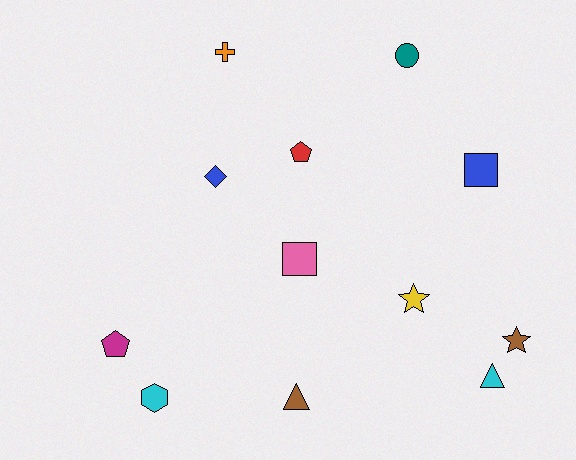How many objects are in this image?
There are 12 objects.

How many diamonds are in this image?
There is 1 diamond.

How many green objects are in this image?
There are no green objects.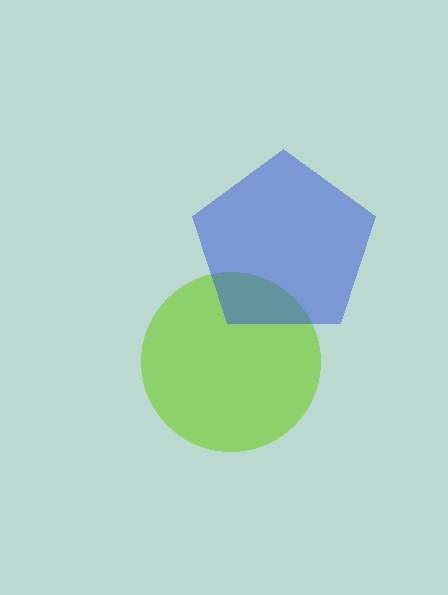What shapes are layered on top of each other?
The layered shapes are: a lime circle, a blue pentagon.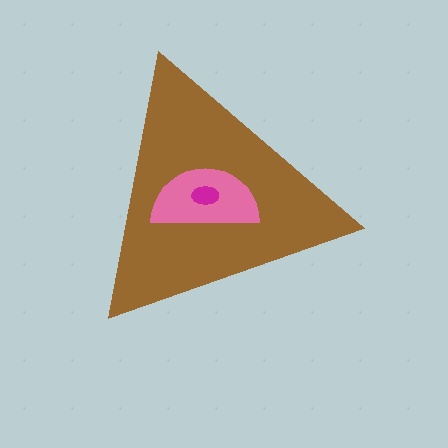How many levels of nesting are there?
3.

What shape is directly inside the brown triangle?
The pink semicircle.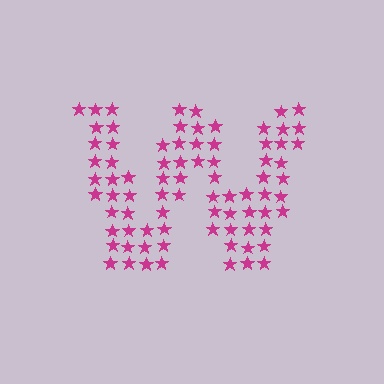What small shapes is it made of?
It is made of small stars.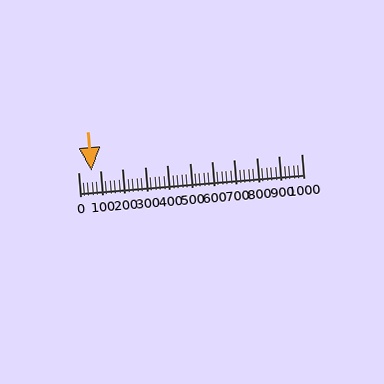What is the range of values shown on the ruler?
The ruler shows values from 0 to 1000.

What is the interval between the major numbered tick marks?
The major tick marks are spaced 100 units apart.